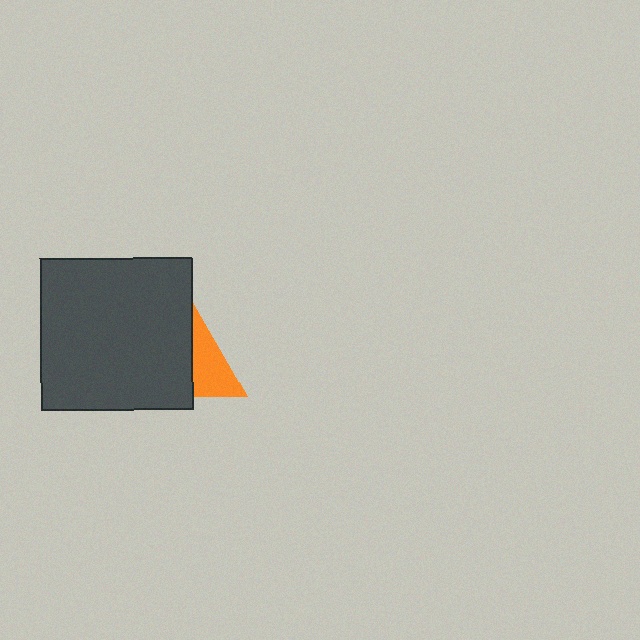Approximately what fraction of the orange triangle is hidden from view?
Roughly 67% of the orange triangle is hidden behind the dark gray square.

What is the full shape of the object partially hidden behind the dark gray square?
The partially hidden object is an orange triangle.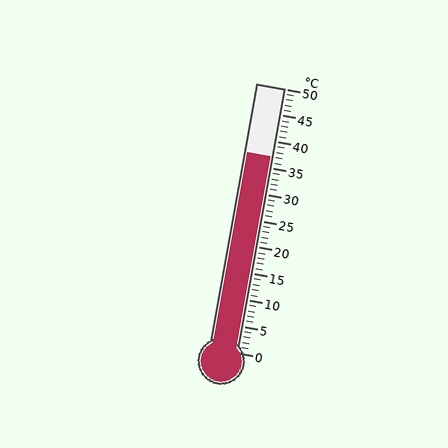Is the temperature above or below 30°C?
The temperature is above 30°C.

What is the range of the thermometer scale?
The thermometer scale ranges from 0°C to 50°C.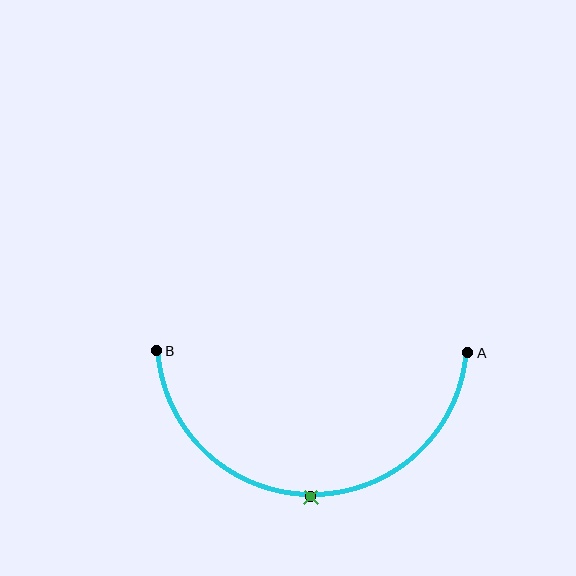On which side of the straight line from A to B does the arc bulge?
The arc bulges below the straight line connecting A and B.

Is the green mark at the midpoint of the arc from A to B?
Yes. The green mark lies on the arc at equal arc-length from both A and B — it is the arc midpoint.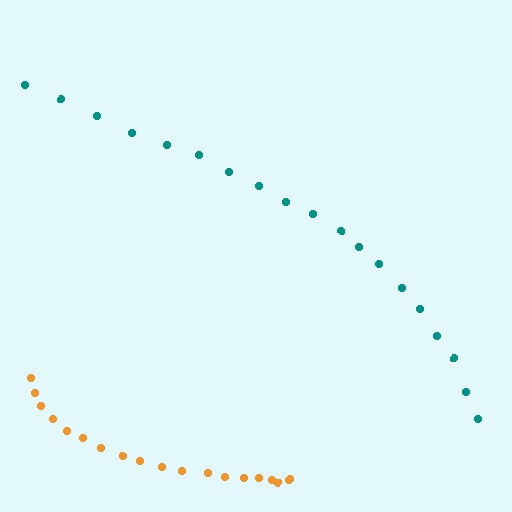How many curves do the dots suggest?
There are 2 distinct paths.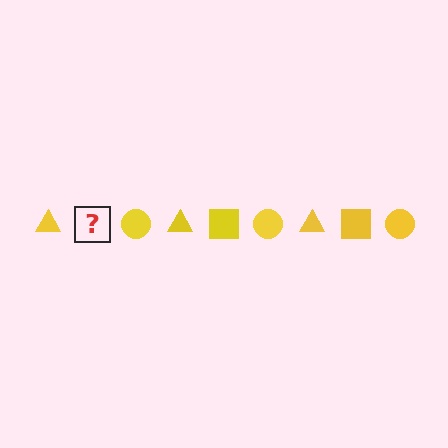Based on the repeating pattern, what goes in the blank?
The blank should be a yellow square.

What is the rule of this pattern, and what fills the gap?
The rule is that the pattern cycles through triangle, square, circle shapes in yellow. The gap should be filled with a yellow square.